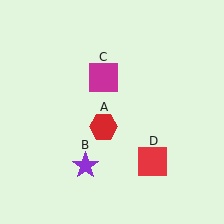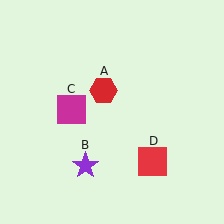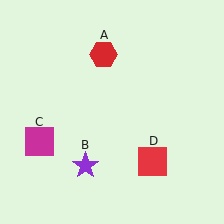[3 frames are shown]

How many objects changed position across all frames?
2 objects changed position: red hexagon (object A), magenta square (object C).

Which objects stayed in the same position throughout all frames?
Purple star (object B) and red square (object D) remained stationary.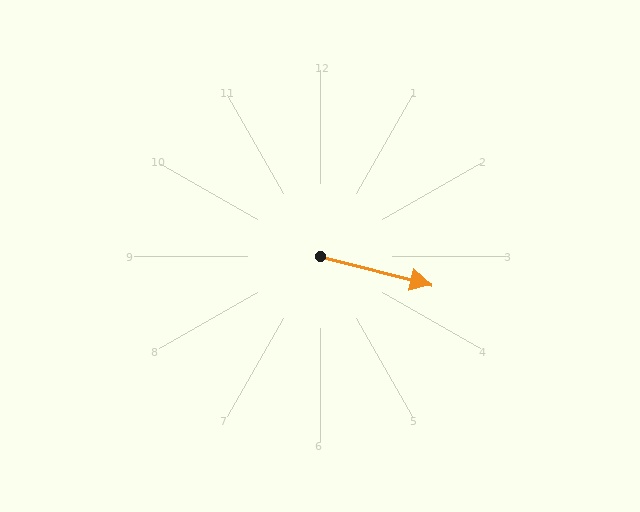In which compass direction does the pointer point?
East.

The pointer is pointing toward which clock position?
Roughly 3 o'clock.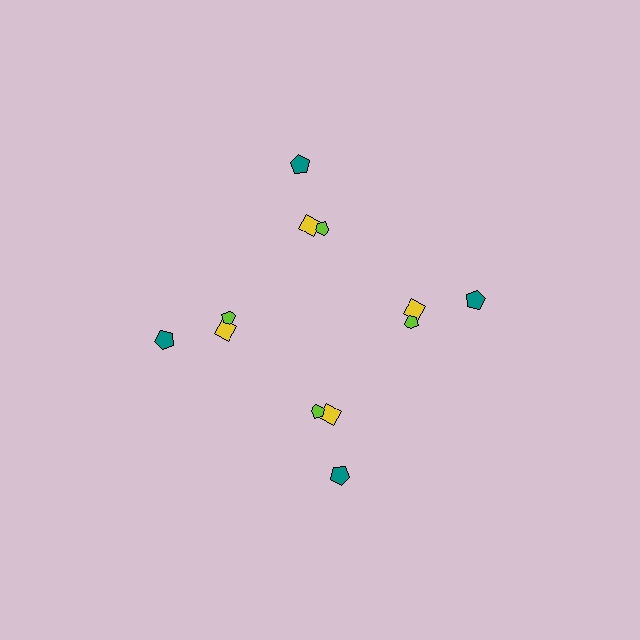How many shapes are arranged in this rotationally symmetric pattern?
There are 12 shapes, arranged in 4 groups of 3.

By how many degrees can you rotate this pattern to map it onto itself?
The pattern maps onto itself every 90 degrees of rotation.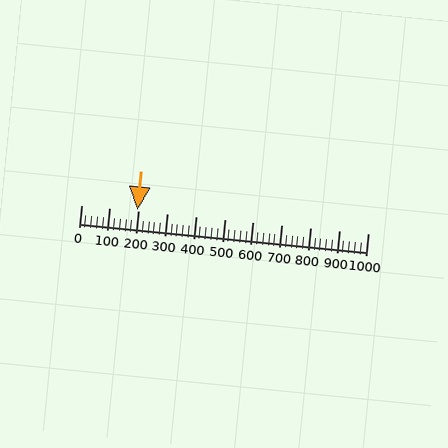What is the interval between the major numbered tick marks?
The major tick marks are spaced 100 units apart.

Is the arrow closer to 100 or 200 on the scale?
The arrow is closer to 200.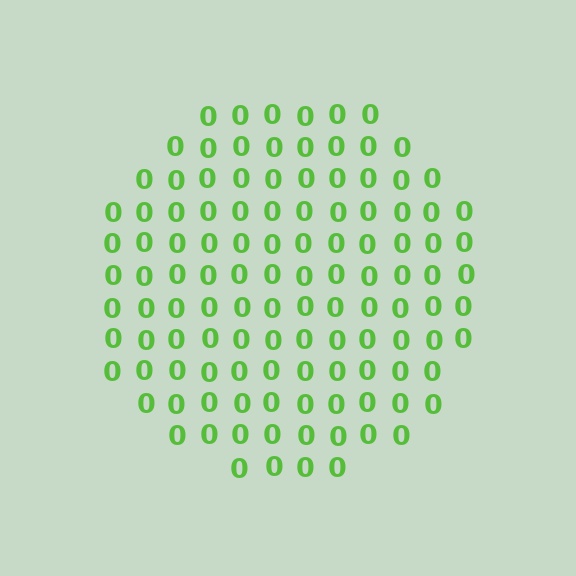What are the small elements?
The small elements are digit 0's.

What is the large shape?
The large shape is a circle.